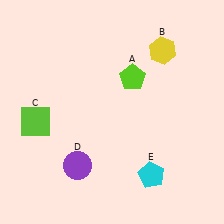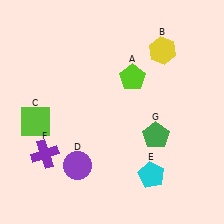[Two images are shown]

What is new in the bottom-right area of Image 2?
A green pentagon (G) was added in the bottom-right area of Image 2.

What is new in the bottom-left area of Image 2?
A purple cross (F) was added in the bottom-left area of Image 2.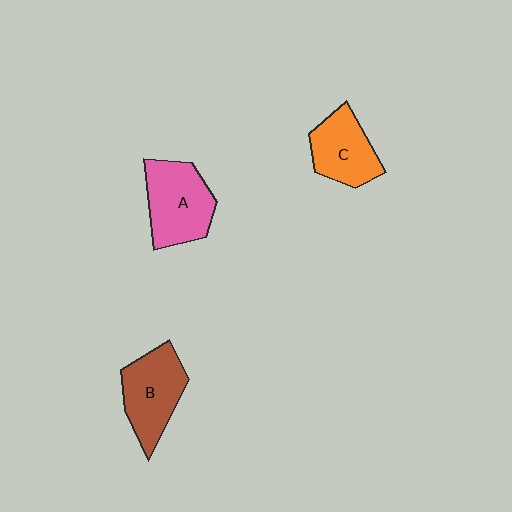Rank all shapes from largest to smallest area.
From largest to smallest: A (pink), B (brown), C (orange).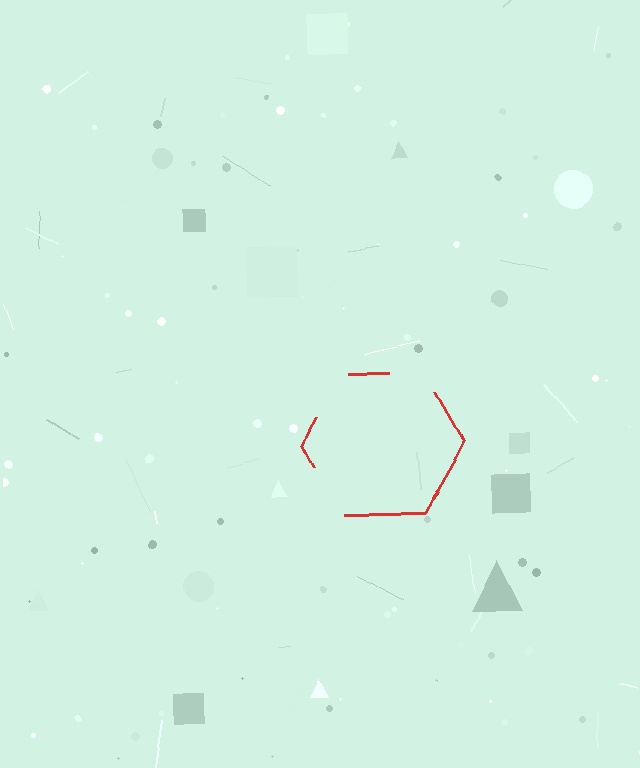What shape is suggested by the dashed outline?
The dashed outline suggests a hexagon.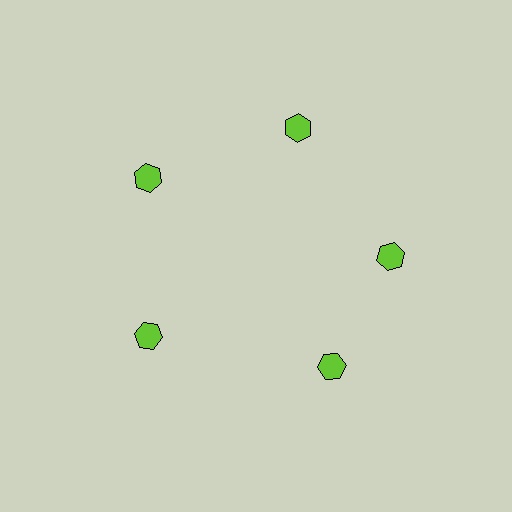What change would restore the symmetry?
The symmetry would be restored by rotating it back into even spacing with its neighbors so that all 5 hexagons sit at equal angles and equal distance from the center.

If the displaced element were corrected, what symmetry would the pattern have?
It would have 5-fold rotational symmetry — the pattern would map onto itself every 72 degrees.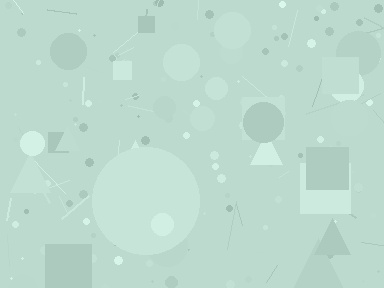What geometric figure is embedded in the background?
A circle is embedded in the background.